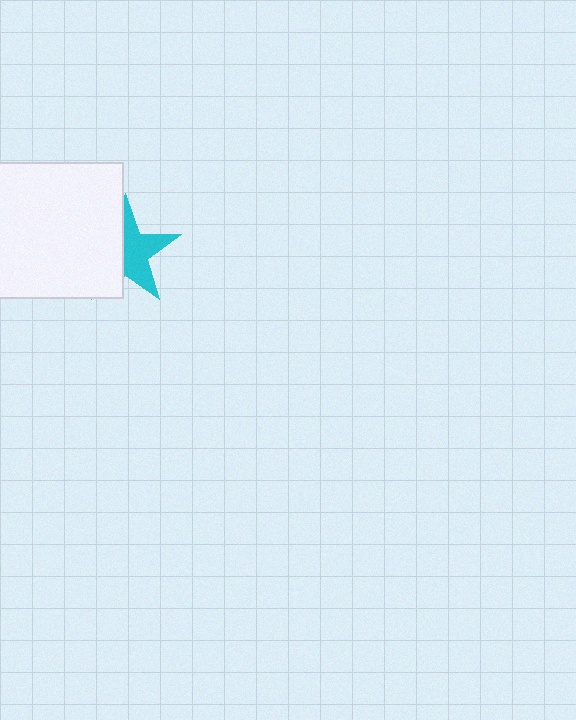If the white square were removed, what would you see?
You would see the complete cyan star.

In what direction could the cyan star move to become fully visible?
The cyan star could move right. That would shift it out from behind the white square entirely.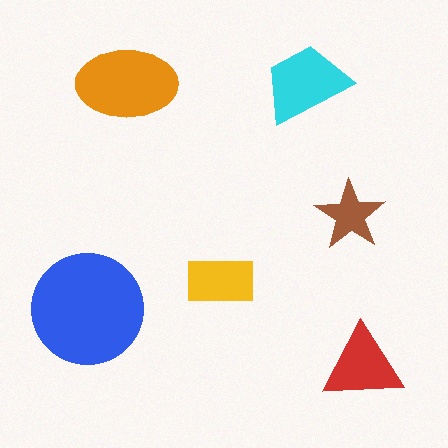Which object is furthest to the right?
The red triangle is rightmost.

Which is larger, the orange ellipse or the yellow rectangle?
The orange ellipse.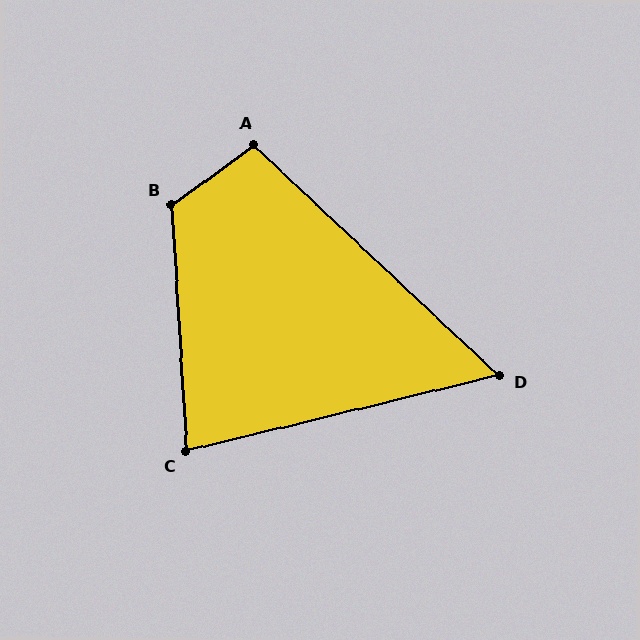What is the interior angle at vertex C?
Approximately 80 degrees (acute).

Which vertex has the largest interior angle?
B, at approximately 123 degrees.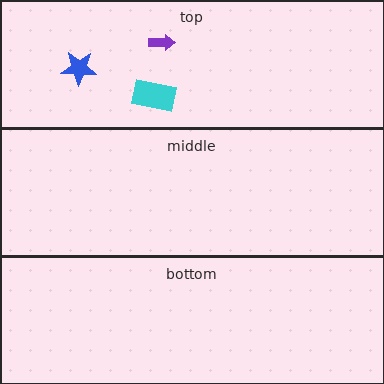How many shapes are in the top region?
3.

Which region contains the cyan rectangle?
The top region.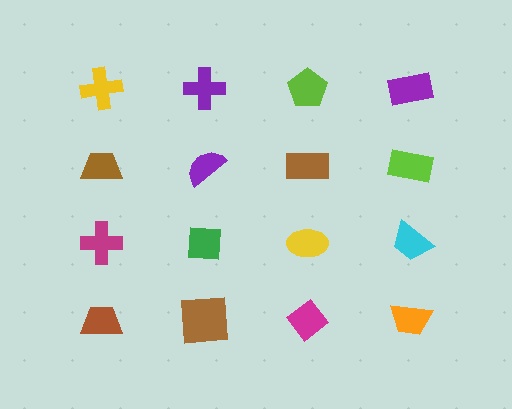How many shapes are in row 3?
4 shapes.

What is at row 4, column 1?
A brown trapezoid.